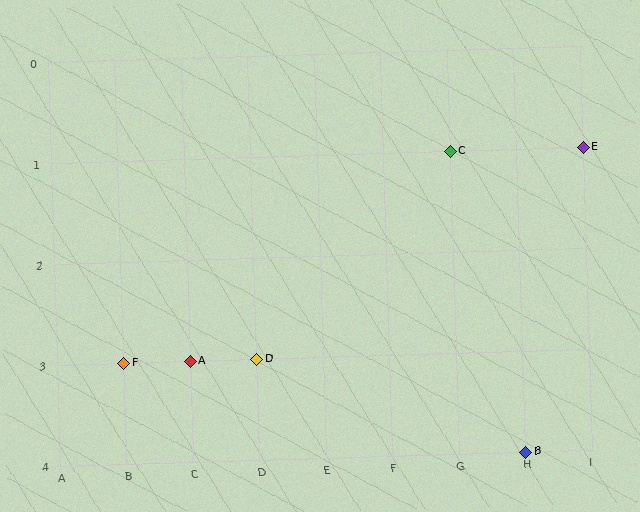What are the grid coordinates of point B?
Point B is at grid coordinates (H, 4).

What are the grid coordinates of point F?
Point F is at grid coordinates (B, 3).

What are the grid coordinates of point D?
Point D is at grid coordinates (D, 3).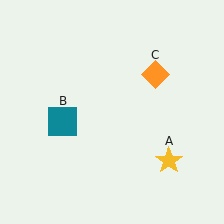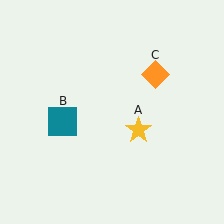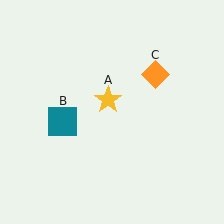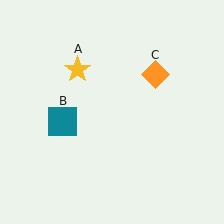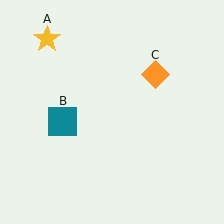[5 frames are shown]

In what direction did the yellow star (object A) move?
The yellow star (object A) moved up and to the left.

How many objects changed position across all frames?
1 object changed position: yellow star (object A).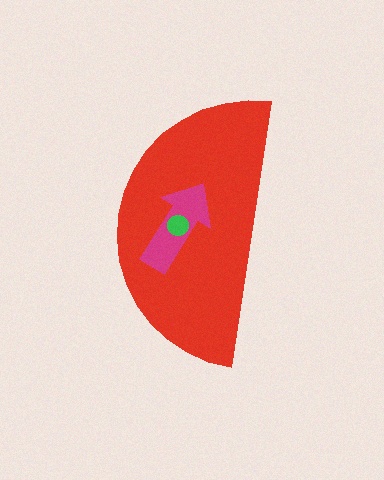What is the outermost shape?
The red semicircle.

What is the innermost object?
The green circle.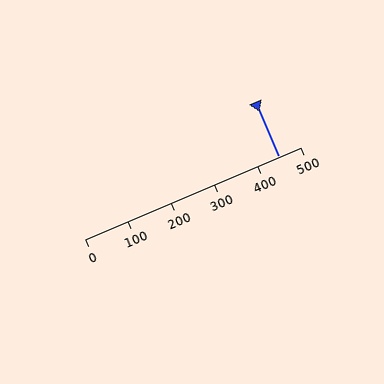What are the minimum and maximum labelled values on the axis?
The axis runs from 0 to 500.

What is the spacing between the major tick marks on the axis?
The major ticks are spaced 100 apart.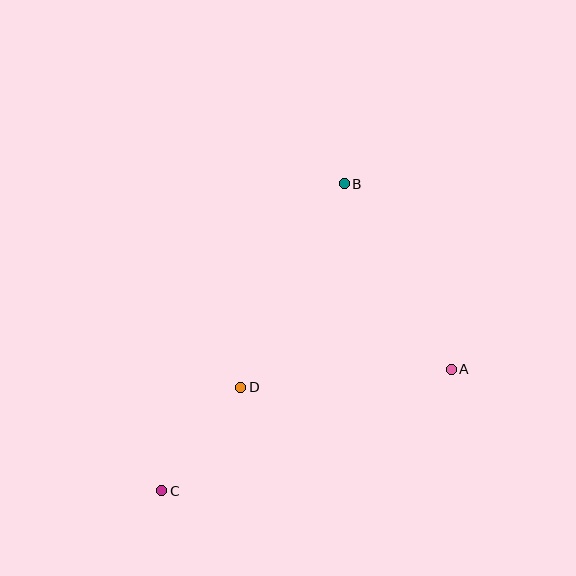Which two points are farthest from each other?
Points B and C are farthest from each other.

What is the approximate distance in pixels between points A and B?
The distance between A and B is approximately 214 pixels.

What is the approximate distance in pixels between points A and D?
The distance between A and D is approximately 211 pixels.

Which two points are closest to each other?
Points C and D are closest to each other.